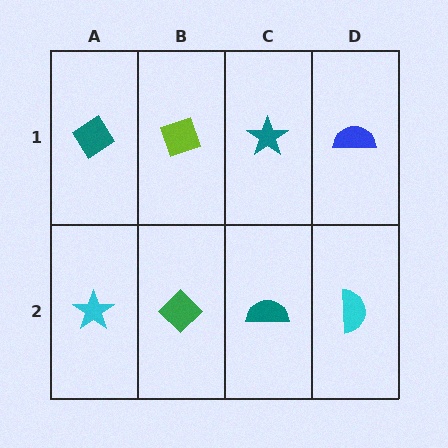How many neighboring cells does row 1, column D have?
2.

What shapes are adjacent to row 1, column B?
A green diamond (row 2, column B), a teal diamond (row 1, column A), a teal star (row 1, column C).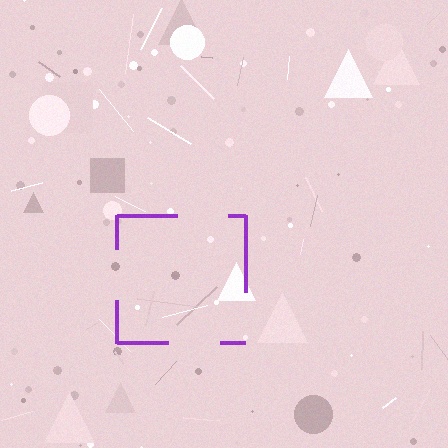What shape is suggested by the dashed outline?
The dashed outline suggests a square.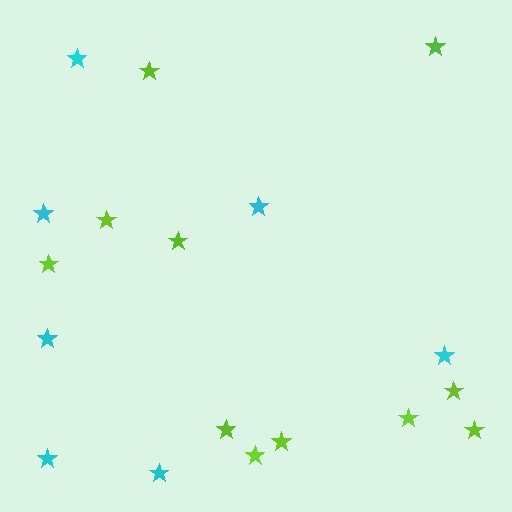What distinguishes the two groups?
There are 2 groups: one group of lime stars (11) and one group of cyan stars (7).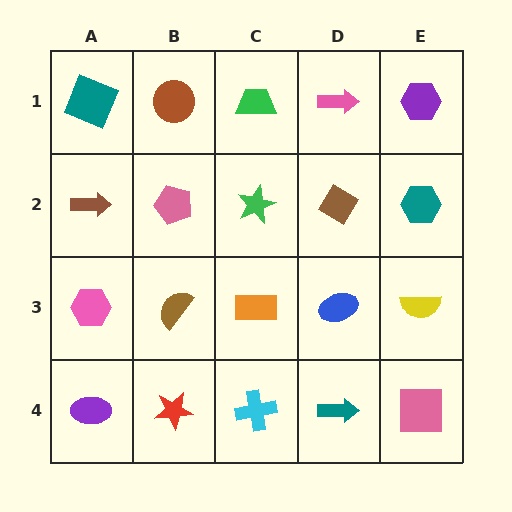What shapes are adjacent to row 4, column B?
A brown semicircle (row 3, column B), a purple ellipse (row 4, column A), a cyan cross (row 4, column C).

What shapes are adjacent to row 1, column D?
A brown diamond (row 2, column D), a green trapezoid (row 1, column C), a purple hexagon (row 1, column E).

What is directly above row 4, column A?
A pink hexagon.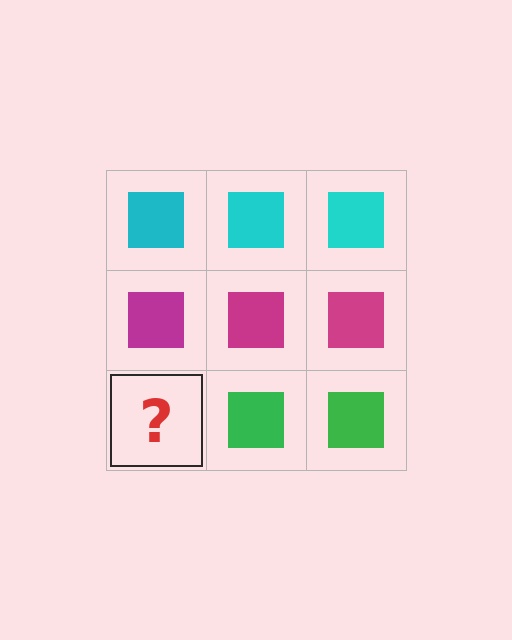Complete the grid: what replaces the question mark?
The question mark should be replaced with a green square.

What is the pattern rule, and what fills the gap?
The rule is that each row has a consistent color. The gap should be filled with a green square.